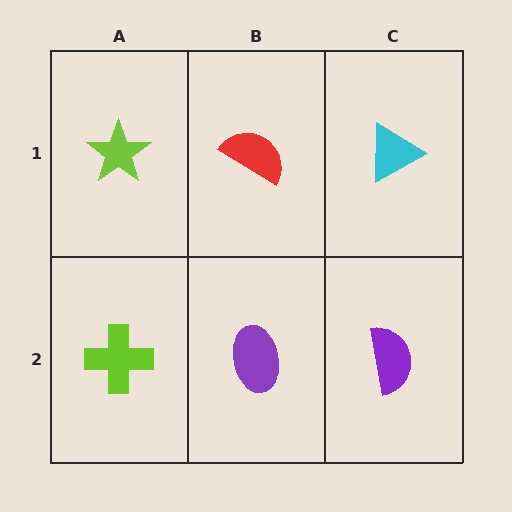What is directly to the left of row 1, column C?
A red semicircle.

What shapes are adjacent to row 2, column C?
A cyan triangle (row 1, column C), a purple ellipse (row 2, column B).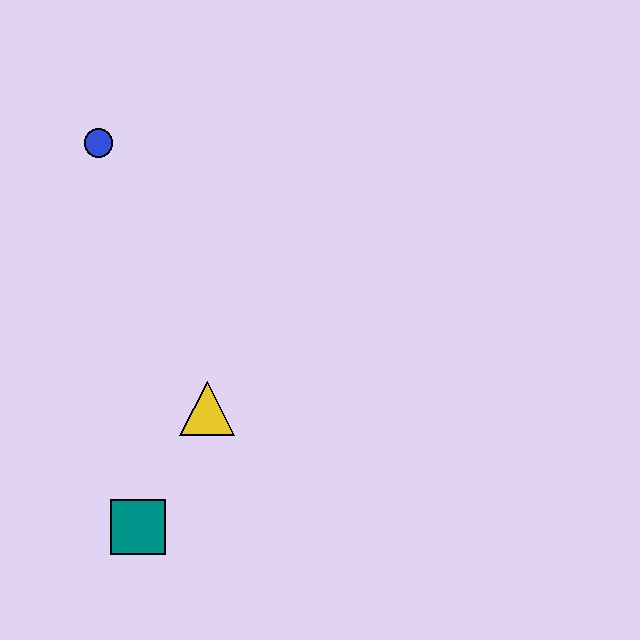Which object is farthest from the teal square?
The blue circle is farthest from the teal square.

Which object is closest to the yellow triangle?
The teal square is closest to the yellow triangle.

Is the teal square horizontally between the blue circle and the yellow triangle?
Yes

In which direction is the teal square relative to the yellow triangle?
The teal square is below the yellow triangle.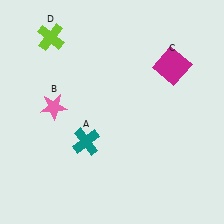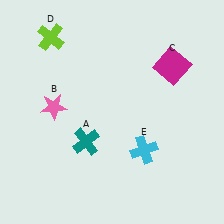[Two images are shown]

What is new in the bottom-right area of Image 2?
A cyan cross (E) was added in the bottom-right area of Image 2.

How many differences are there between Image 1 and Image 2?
There is 1 difference between the two images.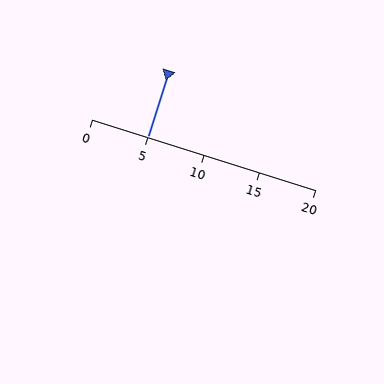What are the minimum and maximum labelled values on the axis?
The axis runs from 0 to 20.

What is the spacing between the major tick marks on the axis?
The major ticks are spaced 5 apart.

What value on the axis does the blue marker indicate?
The marker indicates approximately 5.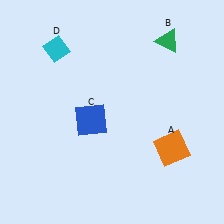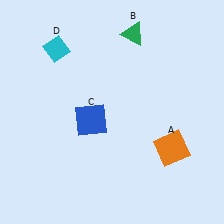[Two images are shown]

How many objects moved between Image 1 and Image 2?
1 object moved between the two images.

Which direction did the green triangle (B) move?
The green triangle (B) moved left.